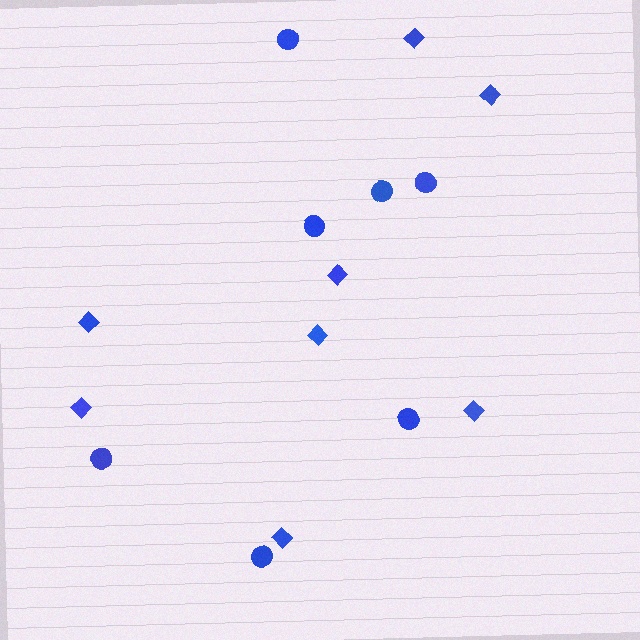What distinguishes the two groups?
There are 2 groups: one group of diamonds (8) and one group of circles (7).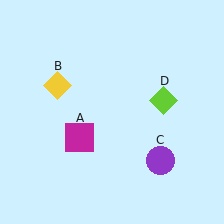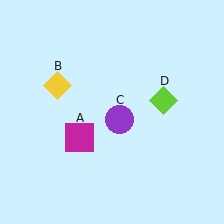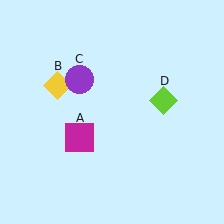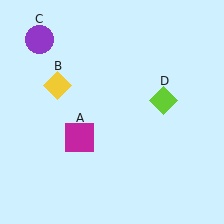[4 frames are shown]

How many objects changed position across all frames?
1 object changed position: purple circle (object C).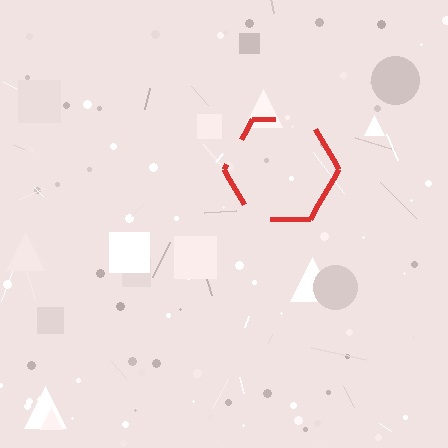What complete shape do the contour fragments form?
The contour fragments form a hexagon.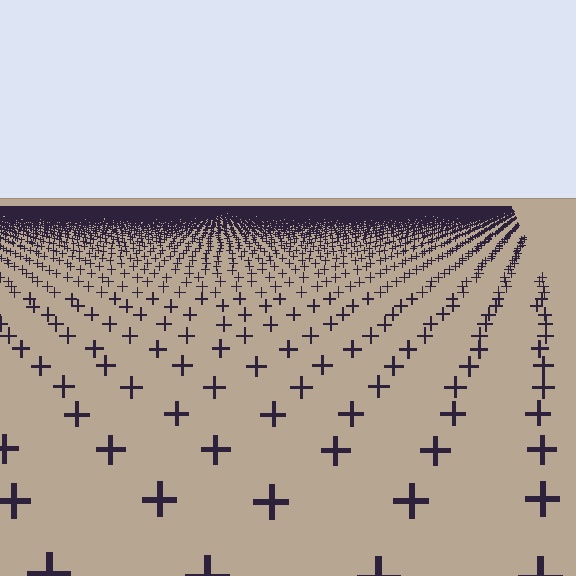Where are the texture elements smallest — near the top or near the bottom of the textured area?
Near the top.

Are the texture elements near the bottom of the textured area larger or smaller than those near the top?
Larger. Near the bottom, elements are closer to the viewer and appear at a bigger on-screen size.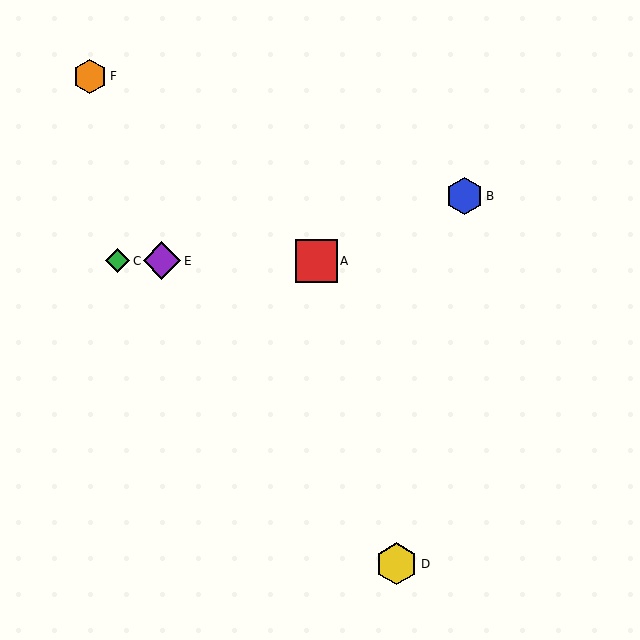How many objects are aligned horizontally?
3 objects (A, C, E) are aligned horizontally.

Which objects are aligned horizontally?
Objects A, C, E are aligned horizontally.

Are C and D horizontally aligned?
No, C is at y≈261 and D is at y≈564.